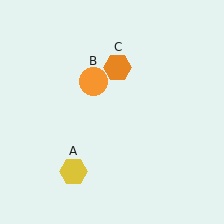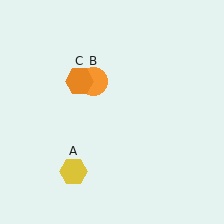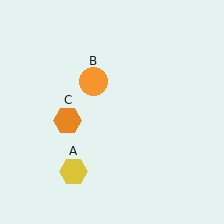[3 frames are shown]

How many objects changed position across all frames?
1 object changed position: orange hexagon (object C).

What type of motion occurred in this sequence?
The orange hexagon (object C) rotated counterclockwise around the center of the scene.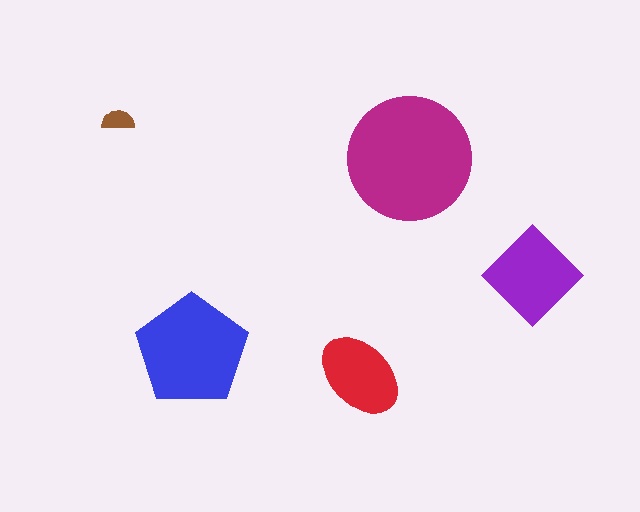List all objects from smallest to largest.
The brown semicircle, the red ellipse, the purple diamond, the blue pentagon, the magenta circle.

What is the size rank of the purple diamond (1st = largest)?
3rd.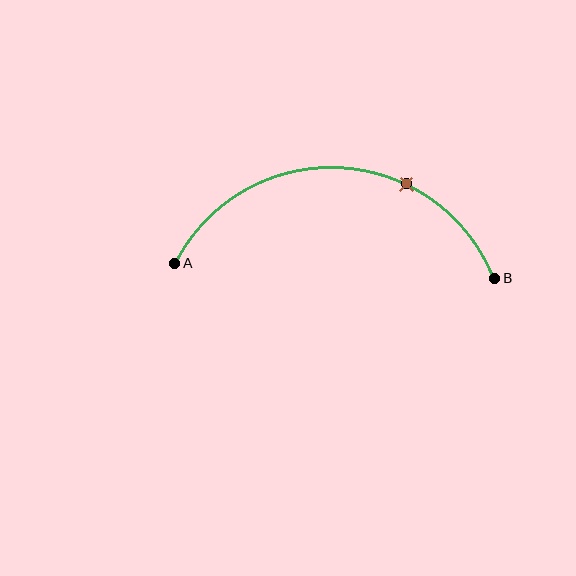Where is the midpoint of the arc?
The arc midpoint is the point on the curve farthest from the straight line joining A and B. It sits above that line.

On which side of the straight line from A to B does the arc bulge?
The arc bulges above the straight line connecting A and B.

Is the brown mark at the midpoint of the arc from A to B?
No. The brown mark lies on the arc but is closer to endpoint B. The arc midpoint would be at the point on the curve equidistant along the arc from both A and B.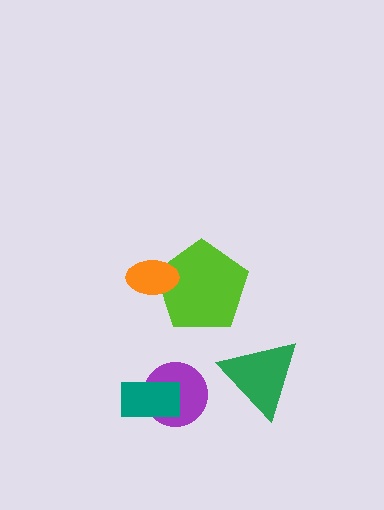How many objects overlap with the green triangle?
0 objects overlap with the green triangle.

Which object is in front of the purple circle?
The teal rectangle is in front of the purple circle.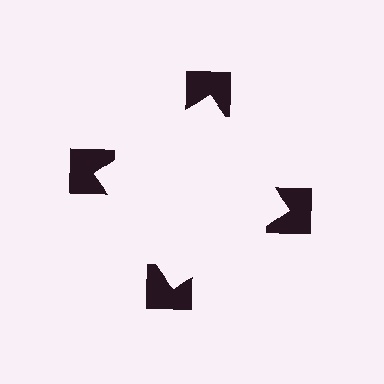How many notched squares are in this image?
There are 4 — one at each vertex of the illusory square.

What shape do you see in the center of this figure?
An illusory square — its edges are inferred from the aligned wedge cuts in the notched squares, not physically drawn.